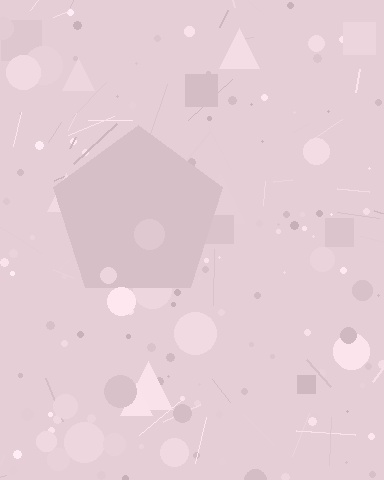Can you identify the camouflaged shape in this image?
The camouflaged shape is a pentagon.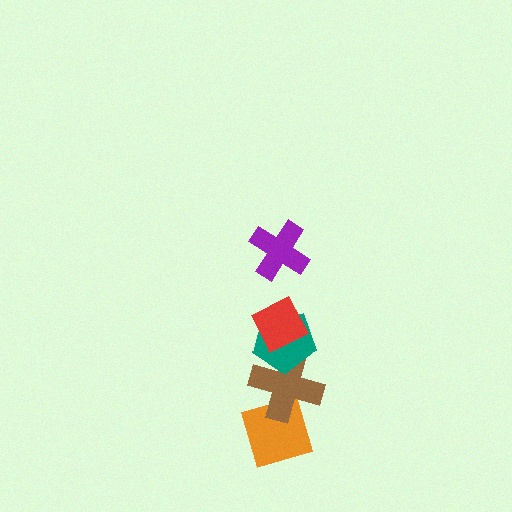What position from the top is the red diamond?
The red diamond is 2nd from the top.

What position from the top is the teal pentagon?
The teal pentagon is 3rd from the top.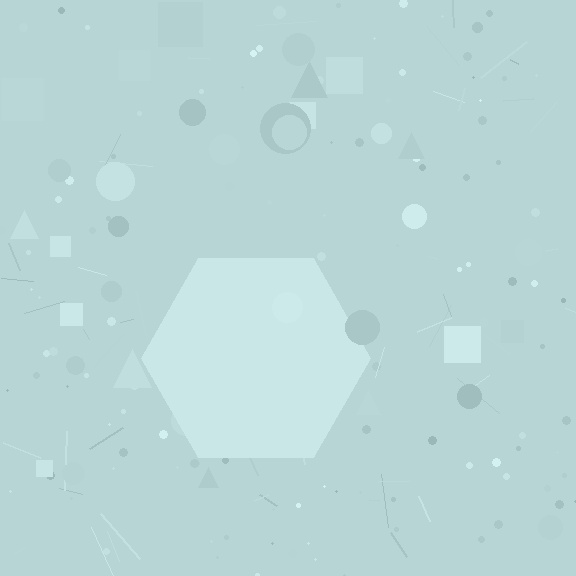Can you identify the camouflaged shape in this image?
The camouflaged shape is a hexagon.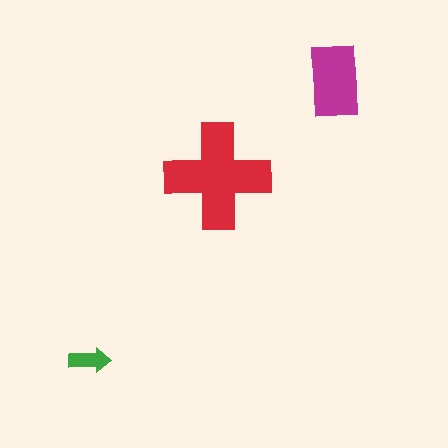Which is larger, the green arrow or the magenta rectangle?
The magenta rectangle.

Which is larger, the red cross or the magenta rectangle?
The red cross.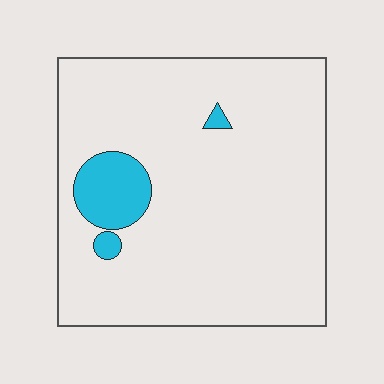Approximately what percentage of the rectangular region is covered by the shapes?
Approximately 10%.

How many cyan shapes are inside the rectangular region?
3.